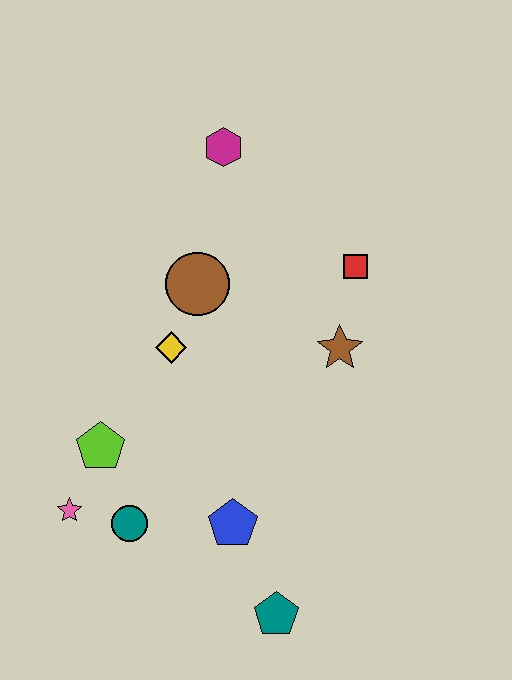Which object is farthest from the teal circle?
The magenta hexagon is farthest from the teal circle.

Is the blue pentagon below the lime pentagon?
Yes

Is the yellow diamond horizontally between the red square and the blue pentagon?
No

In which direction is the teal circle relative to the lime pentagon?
The teal circle is below the lime pentagon.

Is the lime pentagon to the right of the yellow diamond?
No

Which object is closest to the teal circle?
The pink star is closest to the teal circle.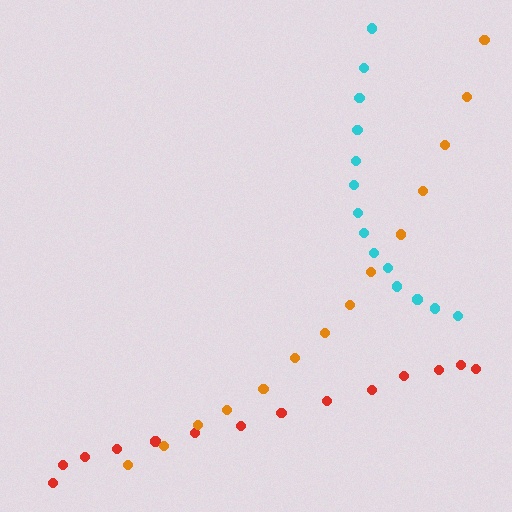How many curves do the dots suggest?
There are 3 distinct paths.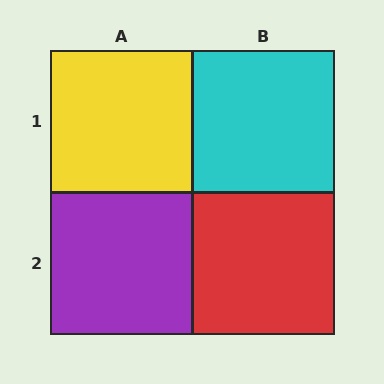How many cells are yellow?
1 cell is yellow.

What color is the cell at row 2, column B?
Red.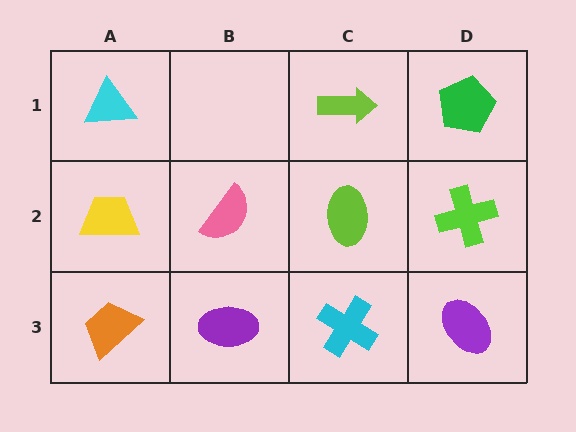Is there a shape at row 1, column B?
No, that cell is empty.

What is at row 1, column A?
A cyan triangle.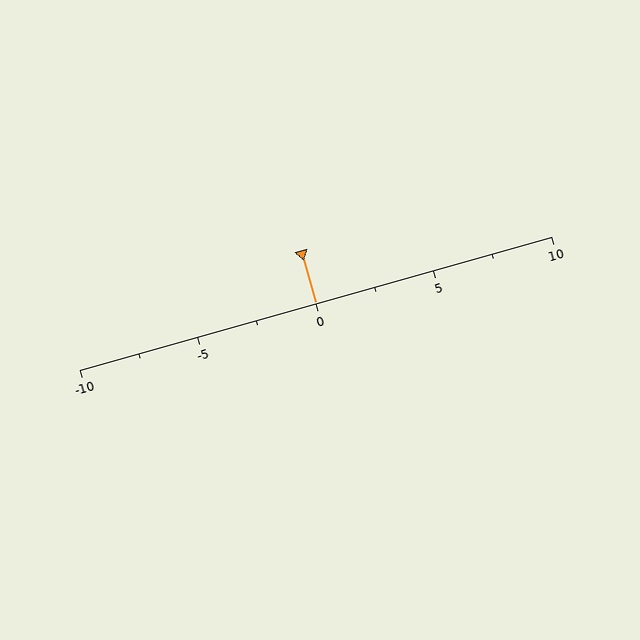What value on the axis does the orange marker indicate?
The marker indicates approximately 0.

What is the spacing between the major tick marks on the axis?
The major ticks are spaced 5 apart.